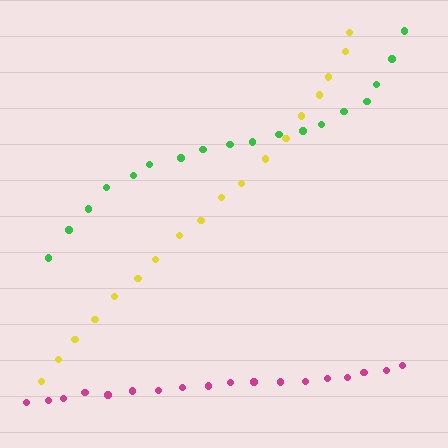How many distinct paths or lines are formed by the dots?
There are 3 distinct paths.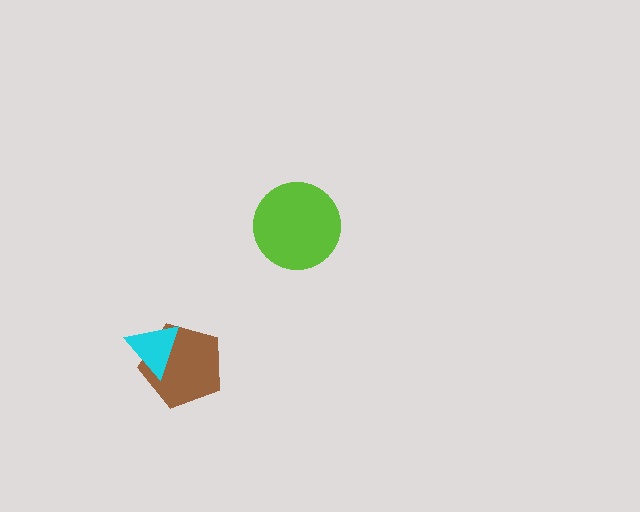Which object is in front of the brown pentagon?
The cyan triangle is in front of the brown pentagon.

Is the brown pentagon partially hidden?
Yes, it is partially covered by another shape.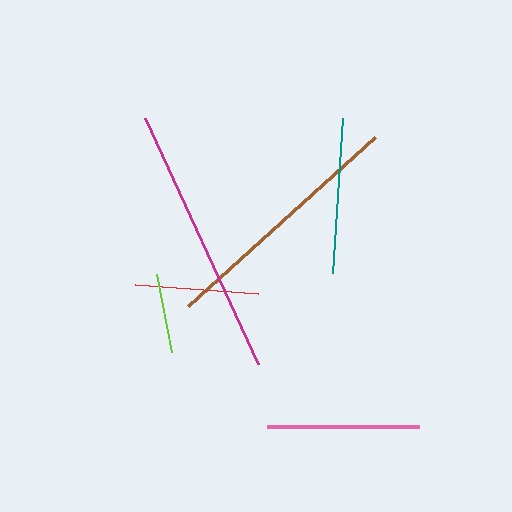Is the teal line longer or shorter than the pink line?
The teal line is longer than the pink line.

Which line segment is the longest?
The magenta line is the longest at approximately 270 pixels.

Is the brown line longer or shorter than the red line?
The brown line is longer than the red line.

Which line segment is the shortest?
The lime line is the shortest at approximately 80 pixels.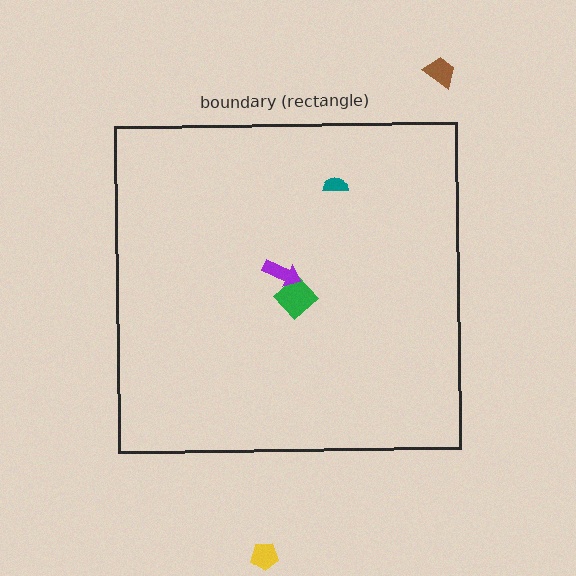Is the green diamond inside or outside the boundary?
Inside.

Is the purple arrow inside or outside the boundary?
Inside.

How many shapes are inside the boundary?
3 inside, 2 outside.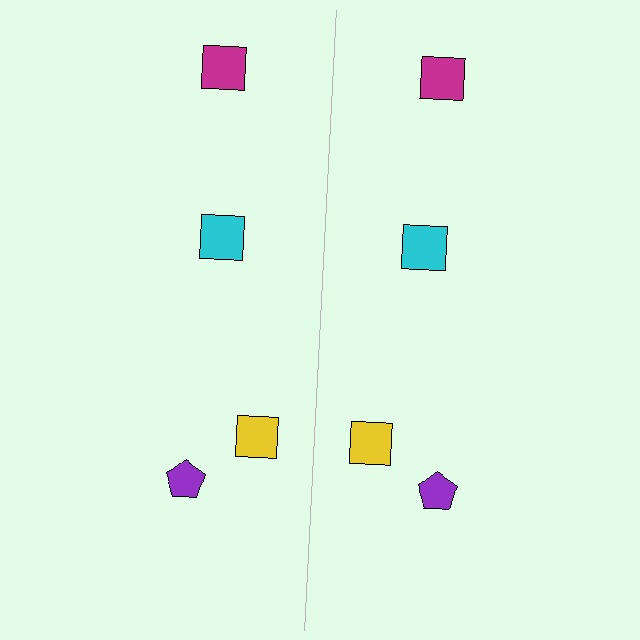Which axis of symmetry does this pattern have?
The pattern has a vertical axis of symmetry running through the center of the image.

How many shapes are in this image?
There are 8 shapes in this image.